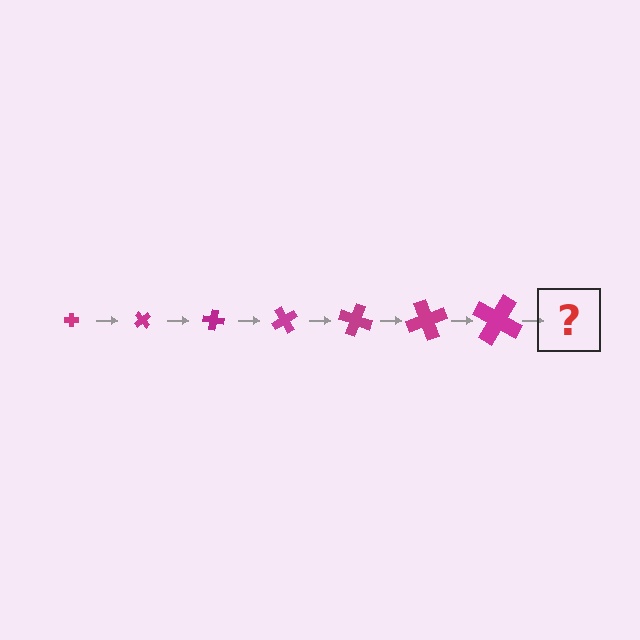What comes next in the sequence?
The next element should be a cross, larger than the previous one and rotated 350 degrees from the start.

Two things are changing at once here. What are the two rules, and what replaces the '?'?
The two rules are that the cross grows larger each step and it rotates 50 degrees each step. The '?' should be a cross, larger than the previous one and rotated 350 degrees from the start.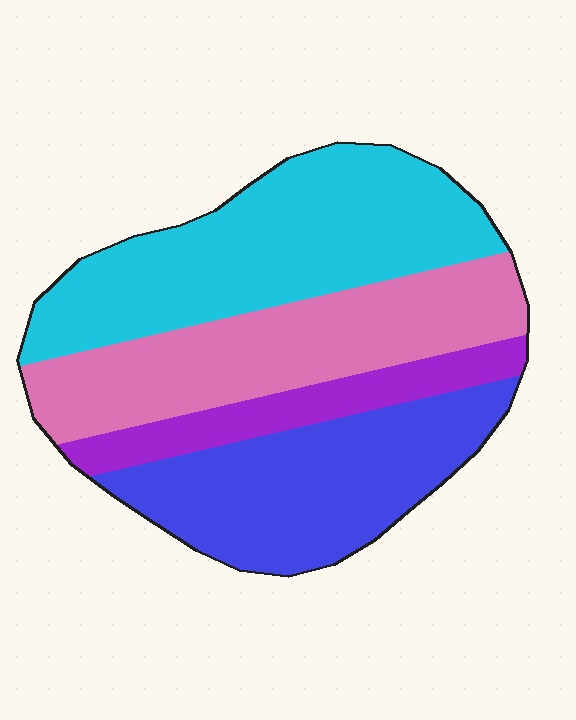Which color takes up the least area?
Purple, at roughly 10%.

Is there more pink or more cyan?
Cyan.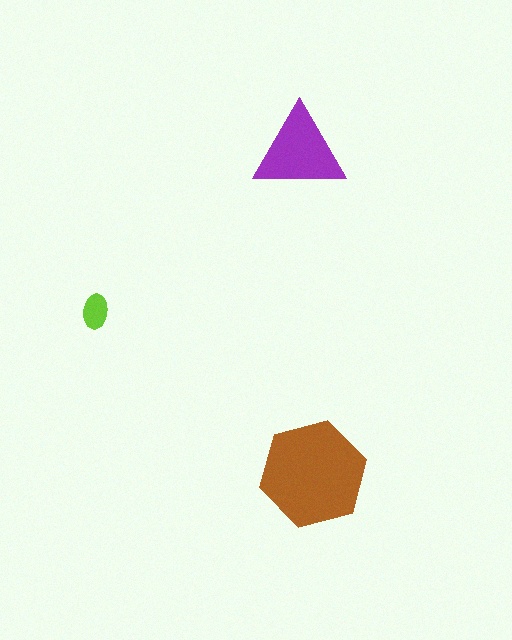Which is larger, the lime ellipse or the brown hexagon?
The brown hexagon.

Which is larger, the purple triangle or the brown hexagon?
The brown hexagon.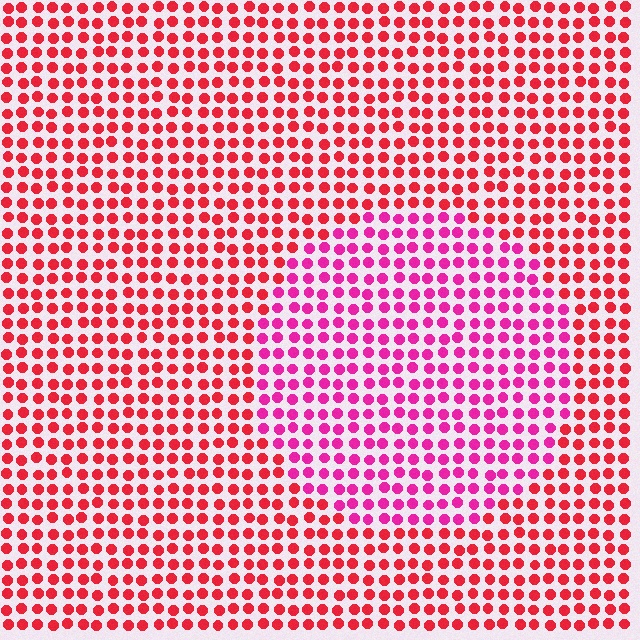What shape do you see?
I see a circle.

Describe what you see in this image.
The image is filled with small red elements in a uniform arrangement. A circle-shaped region is visible where the elements are tinted to a slightly different hue, forming a subtle color boundary.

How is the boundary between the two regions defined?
The boundary is defined purely by a slight shift in hue (about 33 degrees). Spacing, size, and orientation are identical on both sides.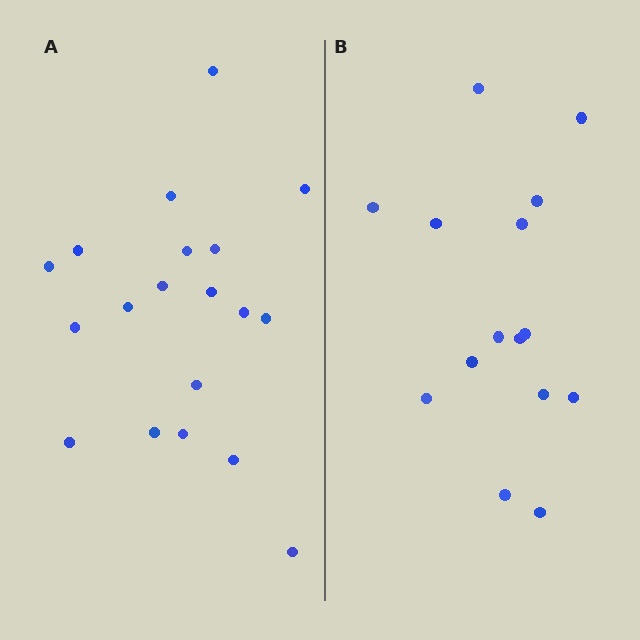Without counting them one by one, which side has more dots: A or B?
Region A (the left region) has more dots.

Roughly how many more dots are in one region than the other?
Region A has about 4 more dots than region B.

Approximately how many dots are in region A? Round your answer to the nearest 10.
About 20 dots. (The exact count is 19, which rounds to 20.)